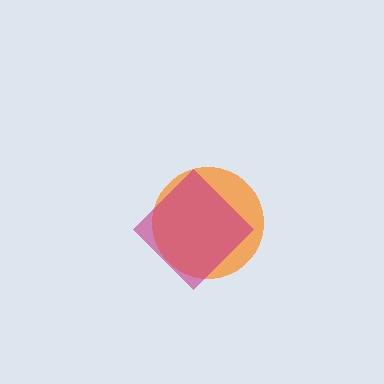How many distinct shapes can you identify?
There are 2 distinct shapes: an orange circle, a magenta diamond.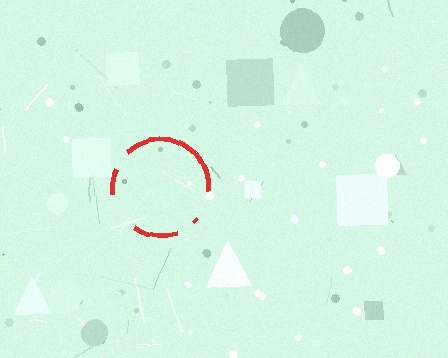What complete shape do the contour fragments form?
The contour fragments form a circle.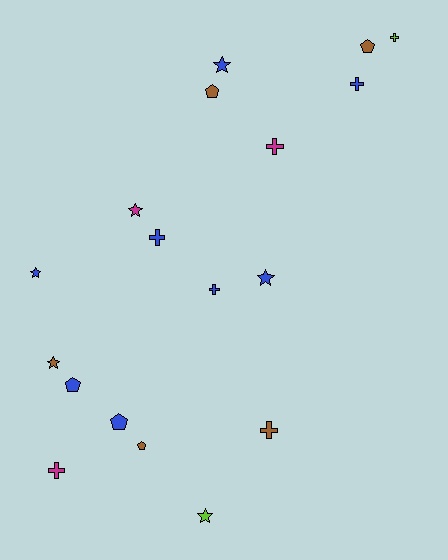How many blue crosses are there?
There are 3 blue crosses.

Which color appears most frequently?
Blue, with 8 objects.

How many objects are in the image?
There are 18 objects.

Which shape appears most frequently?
Cross, with 7 objects.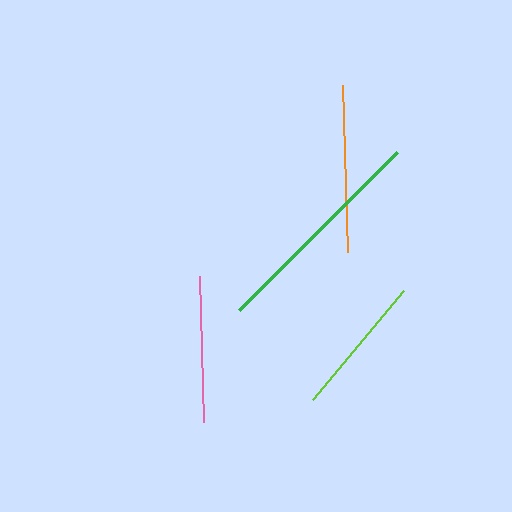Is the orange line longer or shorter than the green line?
The green line is longer than the orange line.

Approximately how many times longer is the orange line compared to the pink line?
The orange line is approximately 1.1 times the length of the pink line.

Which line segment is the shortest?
The lime line is the shortest at approximately 142 pixels.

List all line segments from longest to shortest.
From longest to shortest: green, orange, pink, lime.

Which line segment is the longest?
The green line is the longest at approximately 223 pixels.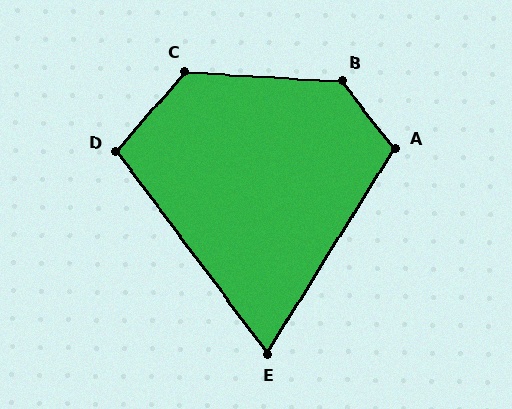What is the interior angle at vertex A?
Approximately 110 degrees (obtuse).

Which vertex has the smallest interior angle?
E, at approximately 69 degrees.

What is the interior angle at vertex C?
Approximately 128 degrees (obtuse).